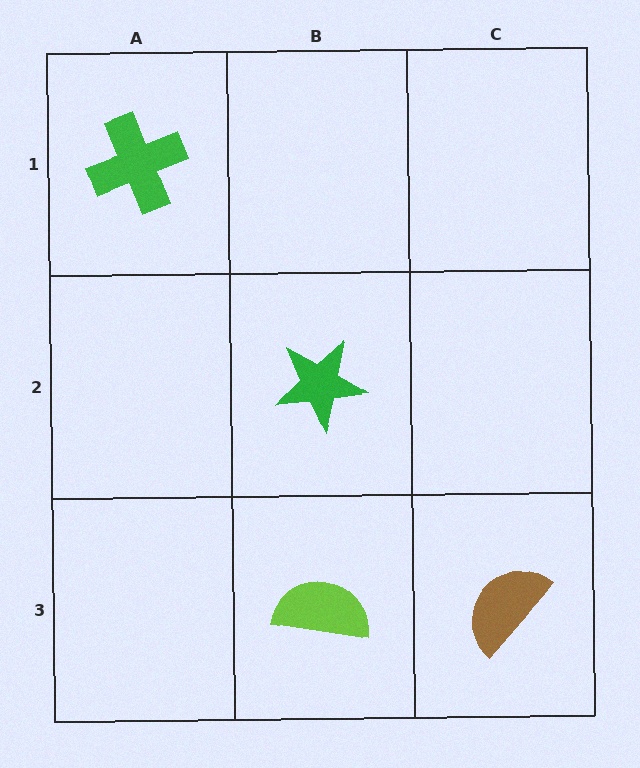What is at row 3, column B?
A lime semicircle.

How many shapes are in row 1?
1 shape.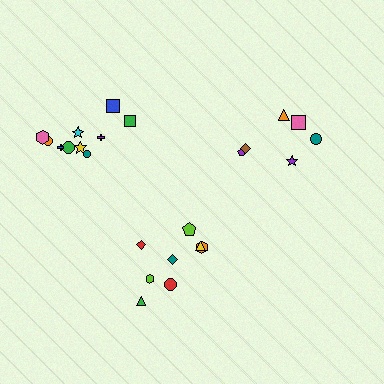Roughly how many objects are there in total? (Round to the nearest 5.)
Roughly 25 objects in total.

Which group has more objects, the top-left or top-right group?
The top-left group.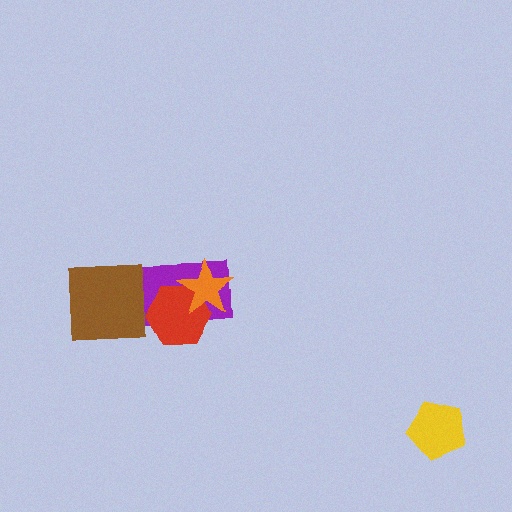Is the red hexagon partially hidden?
Yes, it is partially covered by another shape.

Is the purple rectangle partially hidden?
Yes, it is partially covered by another shape.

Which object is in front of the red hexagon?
The orange star is in front of the red hexagon.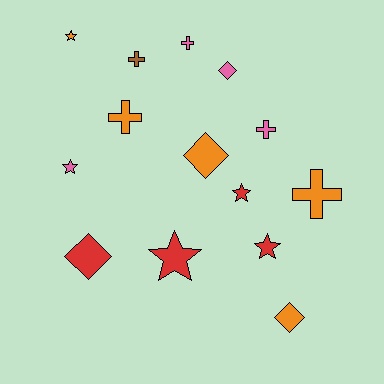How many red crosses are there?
There are no red crosses.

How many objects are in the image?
There are 14 objects.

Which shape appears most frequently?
Star, with 5 objects.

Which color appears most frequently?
Orange, with 5 objects.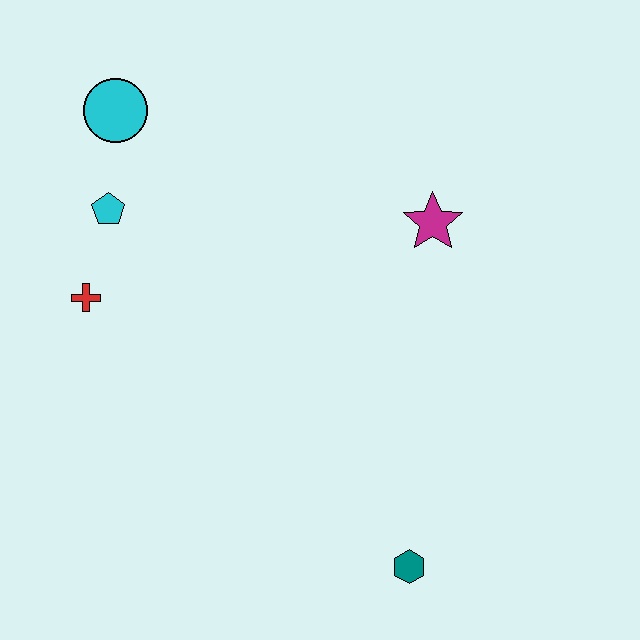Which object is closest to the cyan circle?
The cyan pentagon is closest to the cyan circle.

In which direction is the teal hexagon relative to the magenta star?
The teal hexagon is below the magenta star.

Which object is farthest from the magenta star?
The red cross is farthest from the magenta star.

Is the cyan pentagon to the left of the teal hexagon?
Yes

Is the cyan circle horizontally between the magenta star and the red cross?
Yes